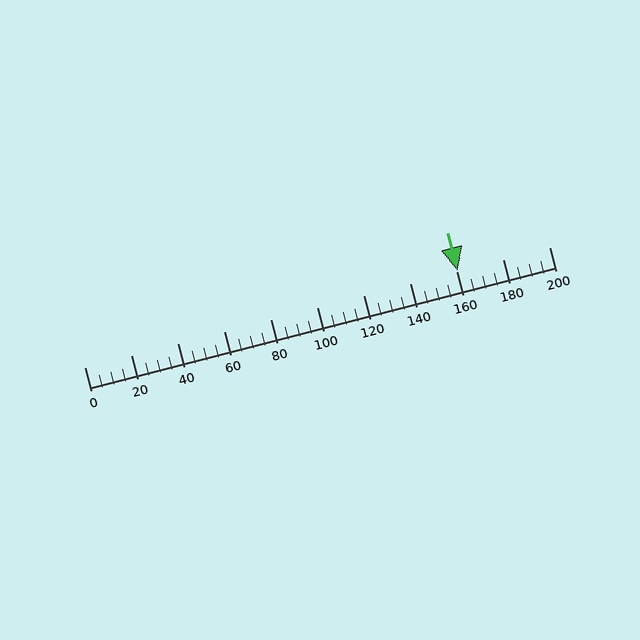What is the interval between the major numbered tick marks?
The major tick marks are spaced 20 units apart.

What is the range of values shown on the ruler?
The ruler shows values from 0 to 200.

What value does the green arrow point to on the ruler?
The green arrow points to approximately 161.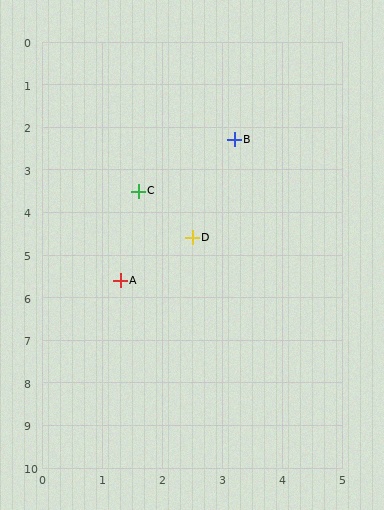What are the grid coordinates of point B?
Point B is at approximately (3.2, 2.3).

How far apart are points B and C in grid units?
Points B and C are about 2.0 grid units apart.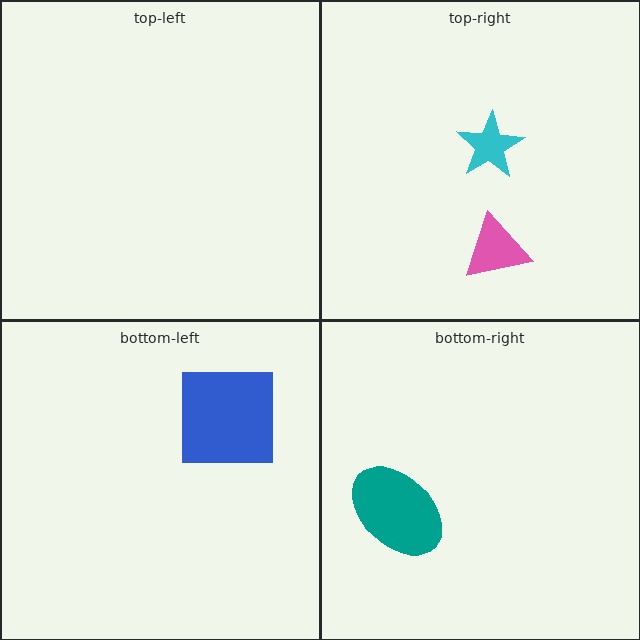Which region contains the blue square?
The bottom-left region.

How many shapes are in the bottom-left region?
1.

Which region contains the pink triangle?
The top-right region.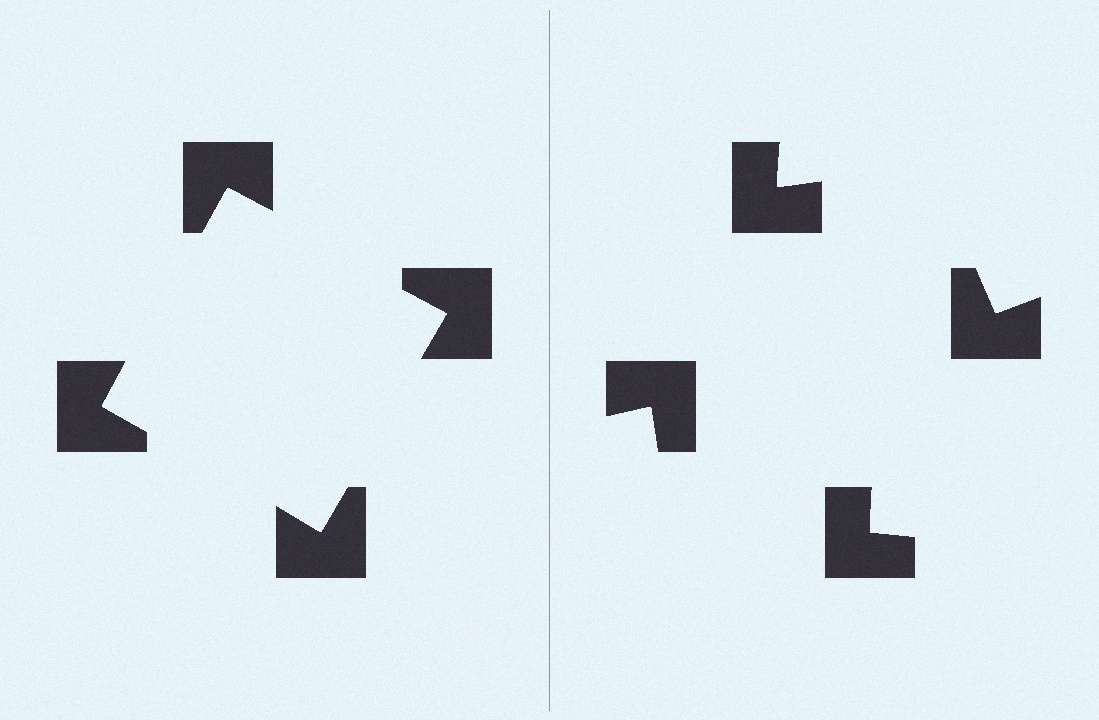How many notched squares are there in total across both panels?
8 — 4 on each side.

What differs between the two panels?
The notched squares are positioned identically on both sides; only the wedge orientations differ. On the left they align to a square; on the right they are misaligned.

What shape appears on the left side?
An illusory square.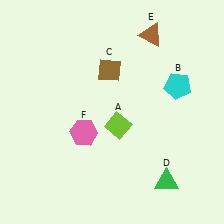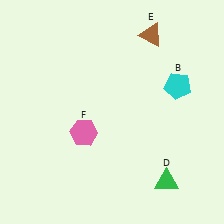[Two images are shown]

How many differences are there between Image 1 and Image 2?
There are 2 differences between the two images.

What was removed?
The lime diamond (A), the brown diamond (C) were removed in Image 2.